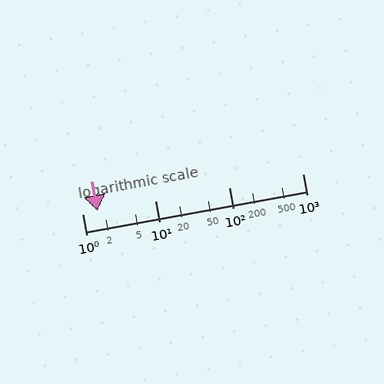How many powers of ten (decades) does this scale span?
The scale spans 3 decades, from 1 to 1000.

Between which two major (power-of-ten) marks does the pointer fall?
The pointer is between 1 and 10.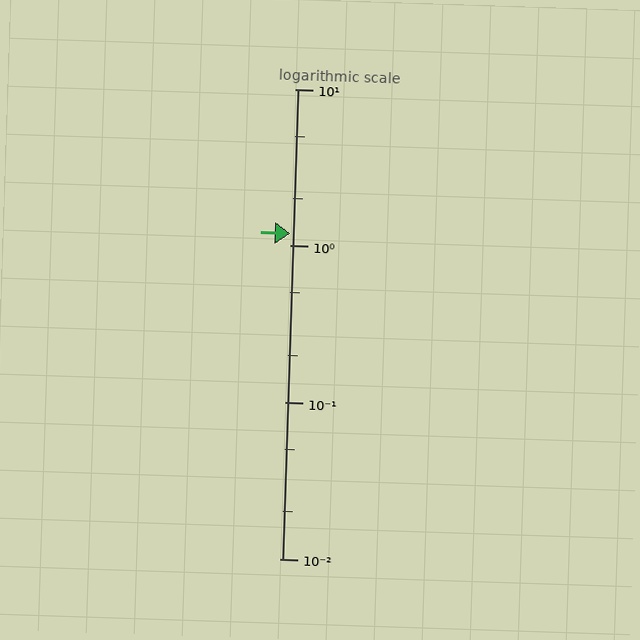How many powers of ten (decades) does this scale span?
The scale spans 3 decades, from 0.01 to 10.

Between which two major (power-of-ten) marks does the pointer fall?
The pointer is between 1 and 10.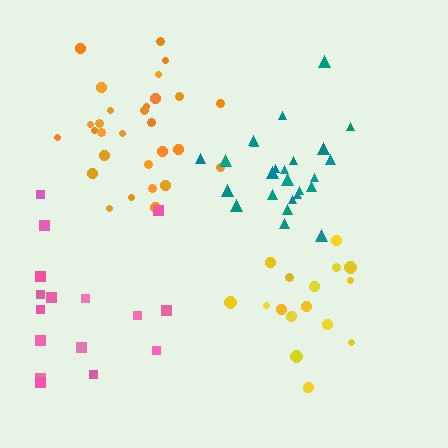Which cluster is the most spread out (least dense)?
Pink.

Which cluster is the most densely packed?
Teal.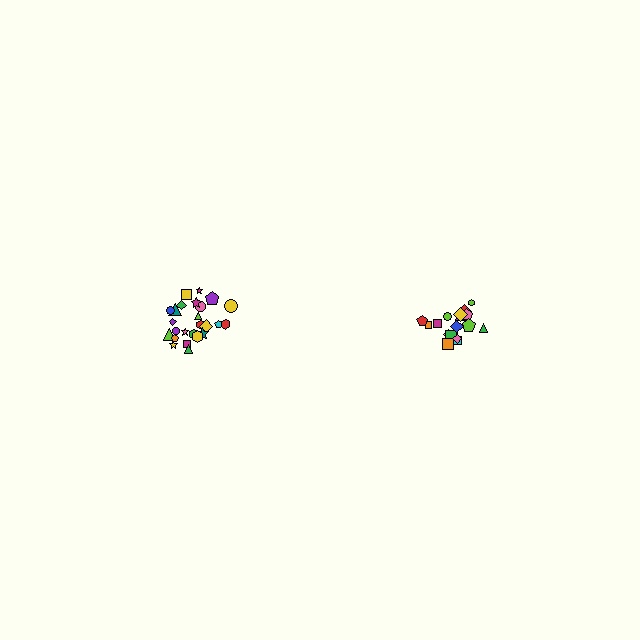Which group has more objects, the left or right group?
The left group.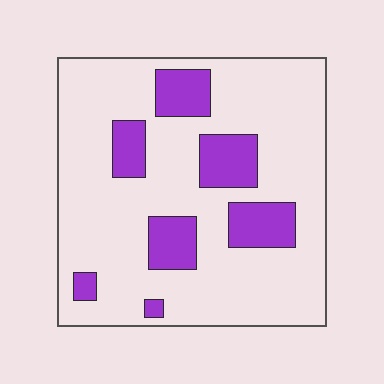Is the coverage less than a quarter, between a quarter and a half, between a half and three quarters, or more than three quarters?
Less than a quarter.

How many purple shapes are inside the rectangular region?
7.